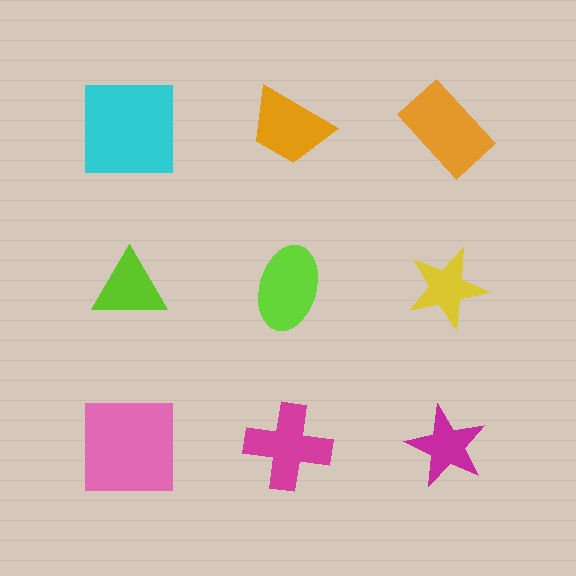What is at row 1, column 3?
An orange rectangle.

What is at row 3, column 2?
A magenta cross.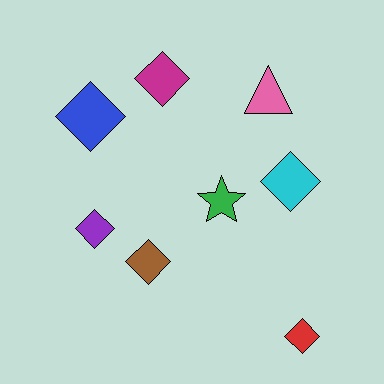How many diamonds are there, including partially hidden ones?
There are 6 diamonds.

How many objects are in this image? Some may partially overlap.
There are 8 objects.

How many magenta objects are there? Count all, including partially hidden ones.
There is 1 magenta object.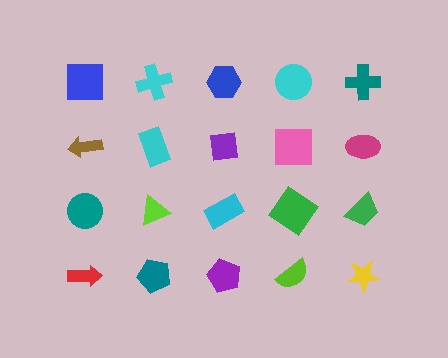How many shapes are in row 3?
5 shapes.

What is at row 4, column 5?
A yellow star.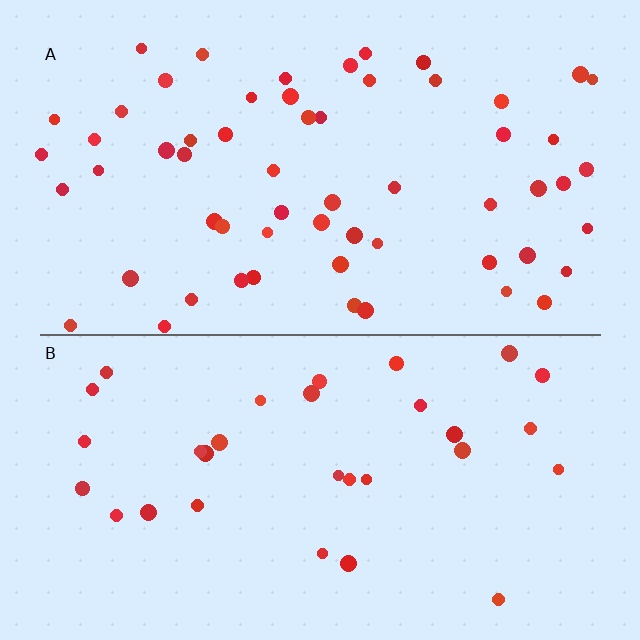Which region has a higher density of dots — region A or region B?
A (the top).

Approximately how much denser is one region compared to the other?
Approximately 1.9× — region A over region B.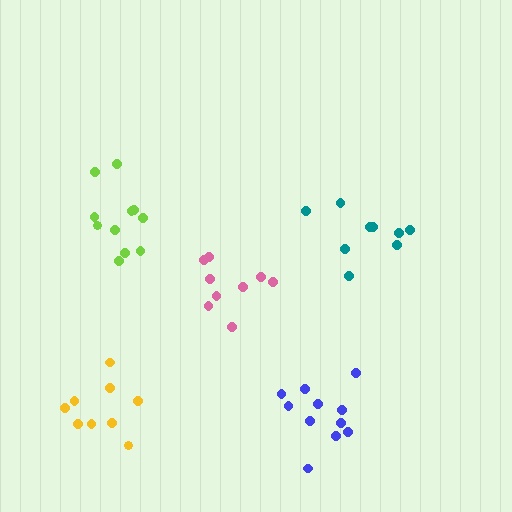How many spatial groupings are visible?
There are 5 spatial groupings.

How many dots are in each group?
Group 1: 11 dots, Group 2: 9 dots, Group 3: 9 dots, Group 4: 11 dots, Group 5: 9 dots (49 total).